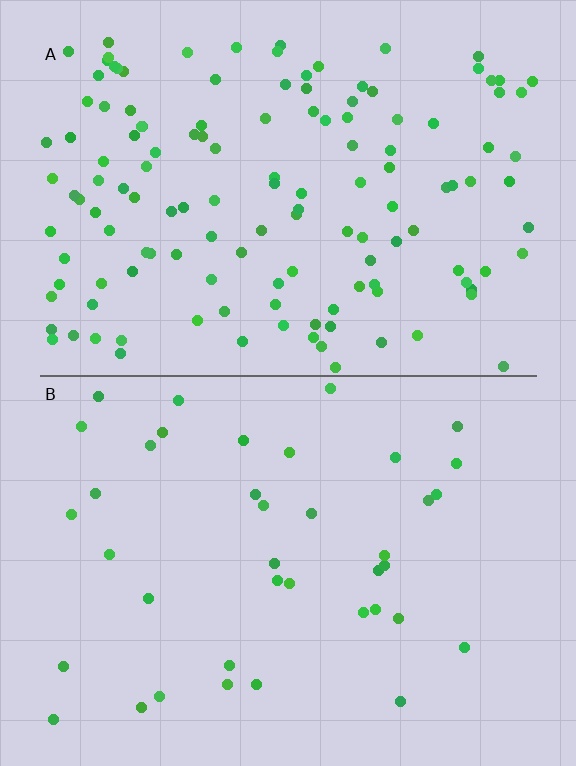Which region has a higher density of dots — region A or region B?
A (the top).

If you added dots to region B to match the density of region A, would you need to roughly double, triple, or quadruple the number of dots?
Approximately quadruple.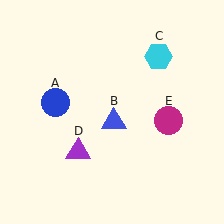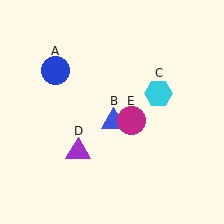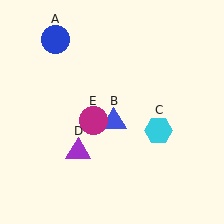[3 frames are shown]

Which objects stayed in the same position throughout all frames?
Blue triangle (object B) and purple triangle (object D) remained stationary.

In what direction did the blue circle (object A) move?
The blue circle (object A) moved up.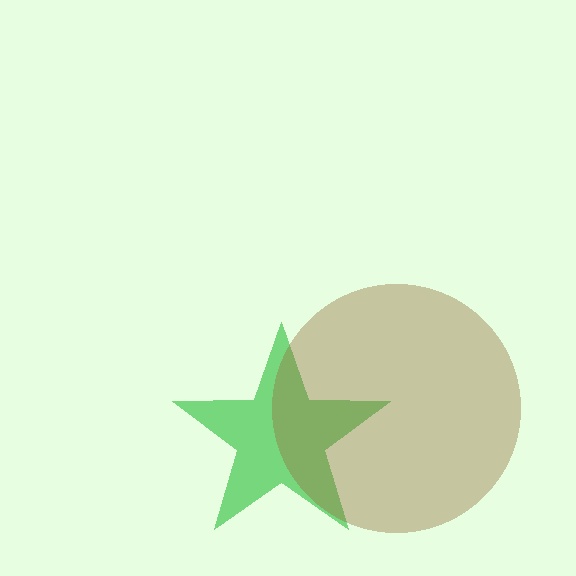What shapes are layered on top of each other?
The layered shapes are: a green star, a brown circle.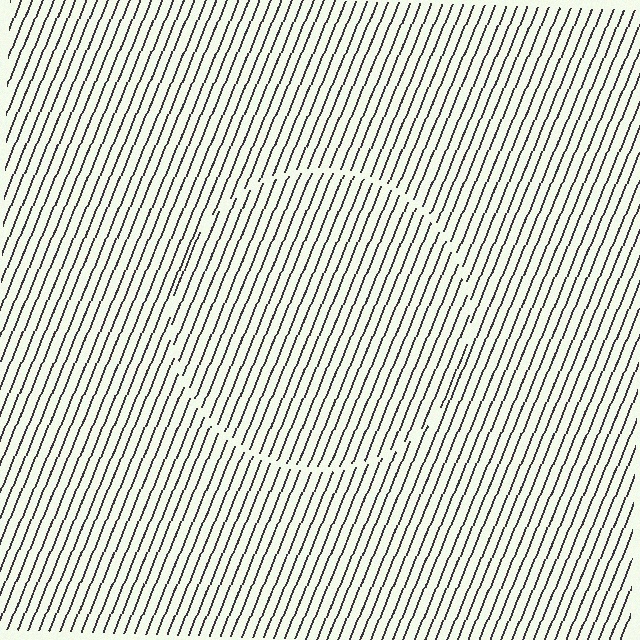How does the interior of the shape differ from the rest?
The interior of the shape contains the same grating, shifted by half a period — the contour is defined by the phase discontinuity where line-ends from the inner and outer gratings abut.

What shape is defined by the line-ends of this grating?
An illusory circle. The interior of the shape contains the same grating, shifted by half a period — the contour is defined by the phase discontinuity where line-ends from the inner and outer gratings abut.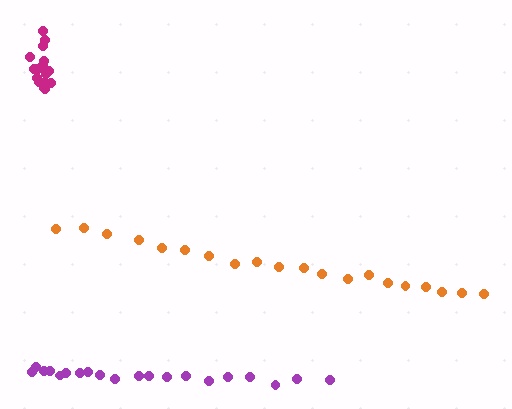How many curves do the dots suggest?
There are 3 distinct paths.